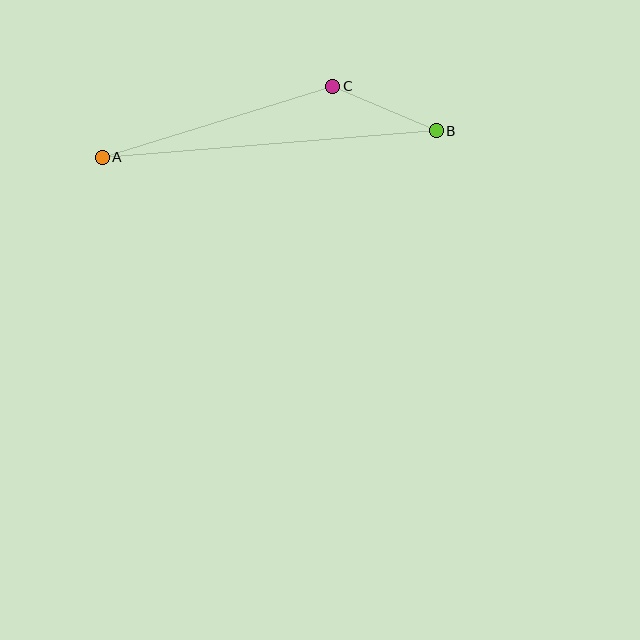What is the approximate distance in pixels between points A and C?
The distance between A and C is approximately 241 pixels.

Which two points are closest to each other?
Points B and C are closest to each other.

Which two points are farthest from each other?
Points A and B are farthest from each other.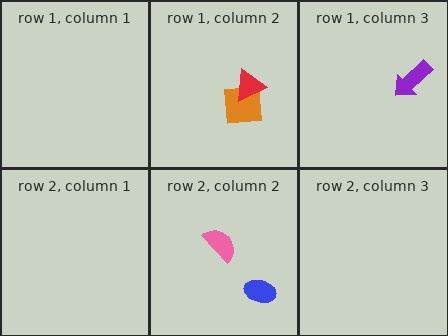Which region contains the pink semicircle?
The row 2, column 2 region.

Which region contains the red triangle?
The row 1, column 2 region.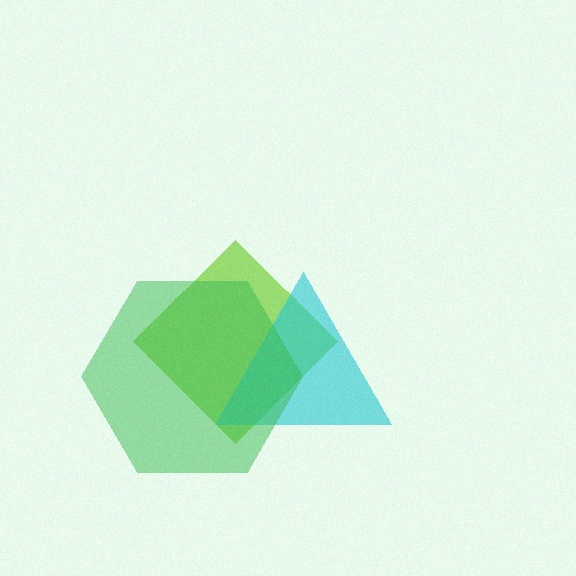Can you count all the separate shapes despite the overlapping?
Yes, there are 3 separate shapes.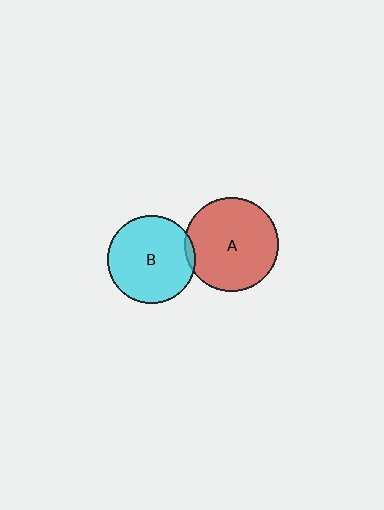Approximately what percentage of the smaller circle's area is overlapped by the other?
Approximately 5%.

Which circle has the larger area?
Circle A (red).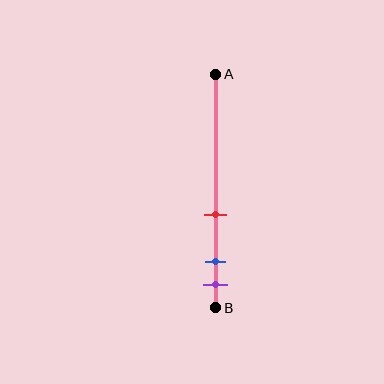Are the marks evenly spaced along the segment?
No, the marks are not evenly spaced.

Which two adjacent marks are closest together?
The blue and purple marks are the closest adjacent pair.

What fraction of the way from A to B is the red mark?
The red mark is approximately 60% (0.6) of the way from A to B.